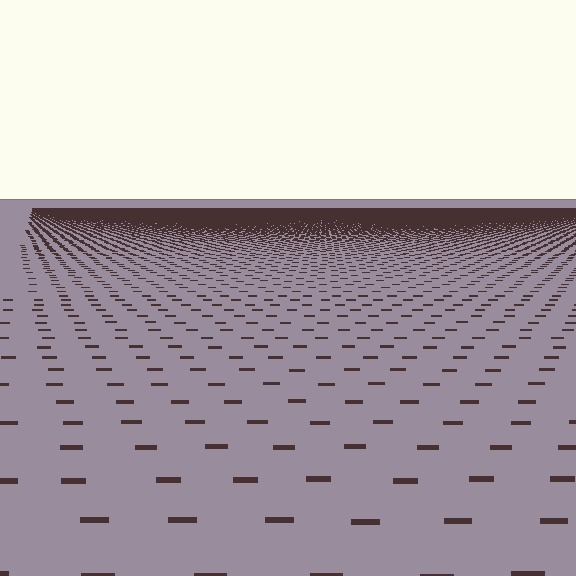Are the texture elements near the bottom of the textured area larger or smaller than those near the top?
Larger. Near the bottom, elements are closer to the viewer and appear at a bigger on-screen size.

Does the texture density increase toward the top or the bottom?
Density increases toward the top.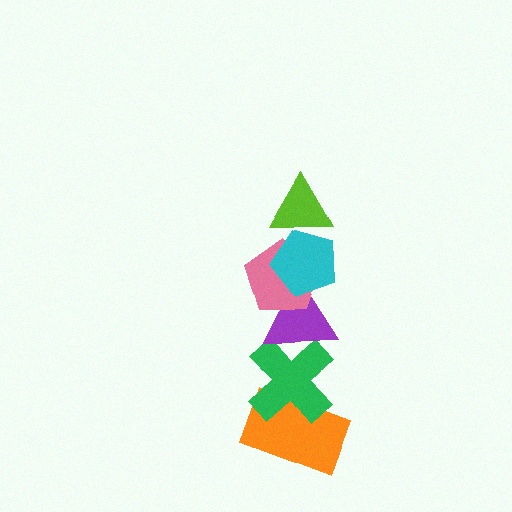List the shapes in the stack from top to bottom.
From top to bottom: the lime triangle, the cyan pentagon, the pink pentagon, the purple triangle, the green cross, the orange rectangle.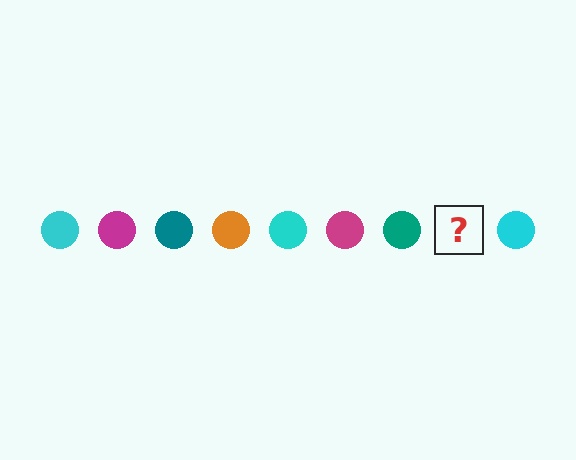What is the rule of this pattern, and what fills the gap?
The rule is that the pattern cycles through cyan, magenta, teal, orange circles. The gap should be filled with an orange circle.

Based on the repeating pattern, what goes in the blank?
The blank should be an orange circle.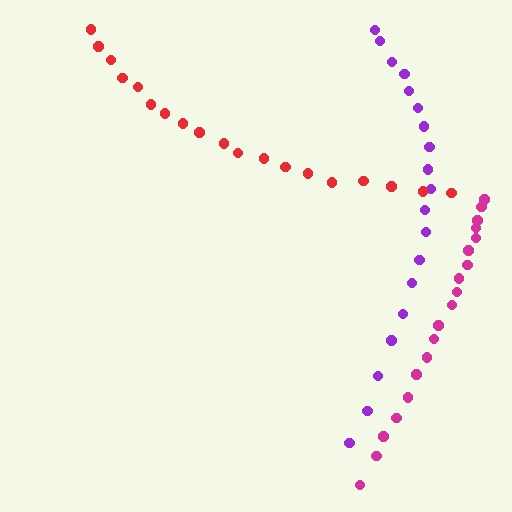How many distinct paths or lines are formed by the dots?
There are 3 distinct paths.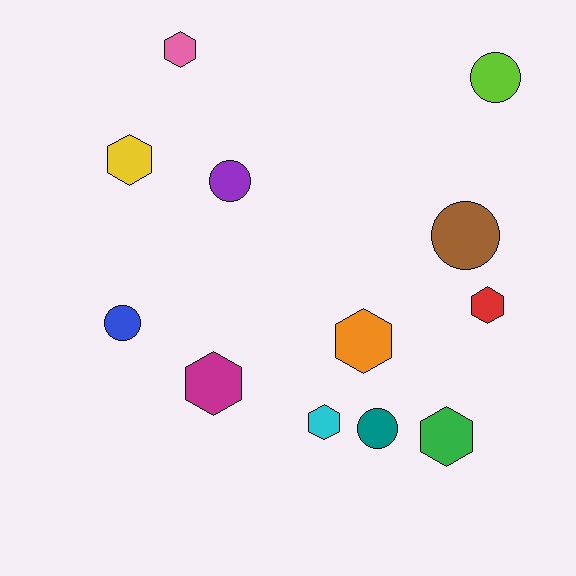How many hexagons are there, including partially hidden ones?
There are 7 hexagons.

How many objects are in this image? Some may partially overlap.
There are 12 objects.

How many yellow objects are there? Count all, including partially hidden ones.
There is 1 yellow object.